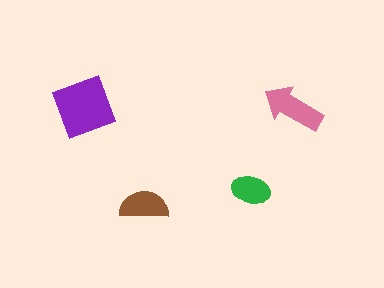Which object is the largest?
The purple diamond.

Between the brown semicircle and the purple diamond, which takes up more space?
The purple diamond.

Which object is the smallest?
The green ellipse.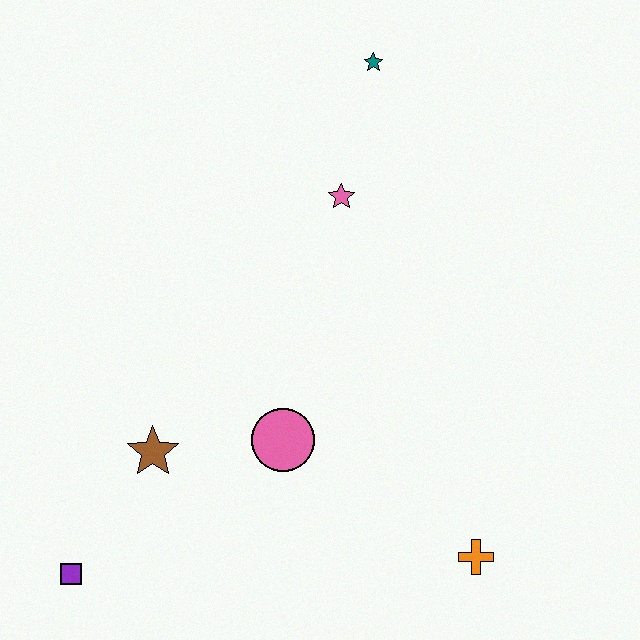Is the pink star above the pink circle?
Yes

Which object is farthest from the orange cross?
The teal star is farthest from the orange cross.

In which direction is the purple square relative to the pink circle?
The purple square is to the left of the pink circle.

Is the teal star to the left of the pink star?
No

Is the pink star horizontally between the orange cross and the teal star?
No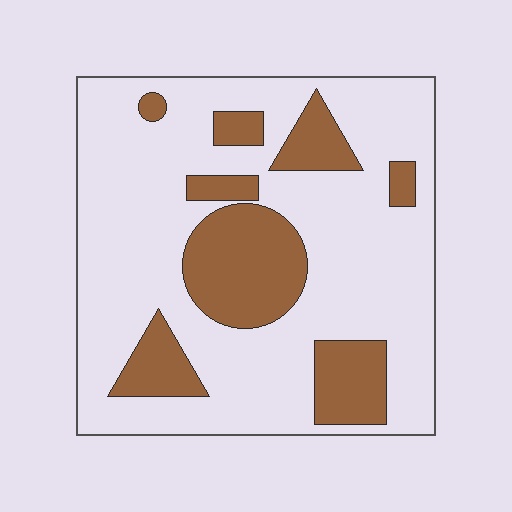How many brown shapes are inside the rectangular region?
8.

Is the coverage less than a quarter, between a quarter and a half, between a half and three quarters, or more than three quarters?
Between a quarter and a half.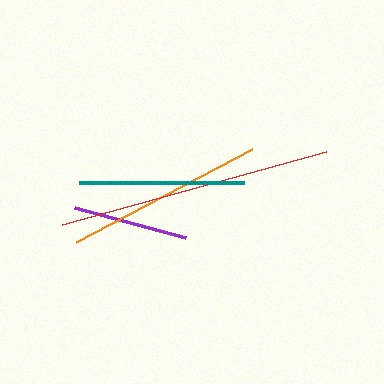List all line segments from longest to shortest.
From longest to shortest: red, orange, teal, purple.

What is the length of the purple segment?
The purple segment is approximately 116 pixels long.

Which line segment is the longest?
The red line is the longest at approximately 274 pixels.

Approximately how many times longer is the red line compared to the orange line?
The red line is approximately 1.4 times the length of the orange line.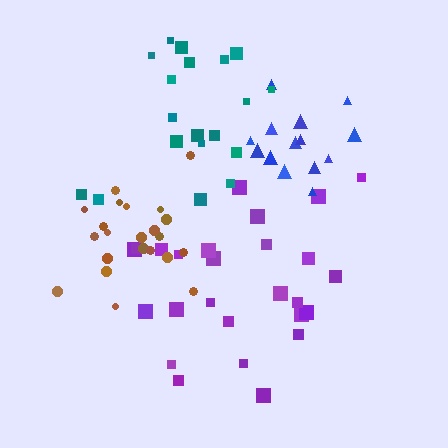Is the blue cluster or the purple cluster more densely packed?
Blue.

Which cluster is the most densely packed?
Brown.